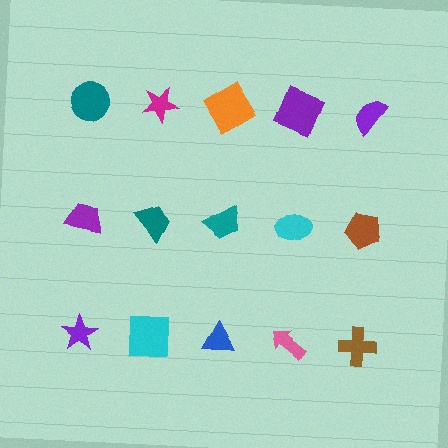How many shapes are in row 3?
5 shapes.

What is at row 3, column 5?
A brown cross.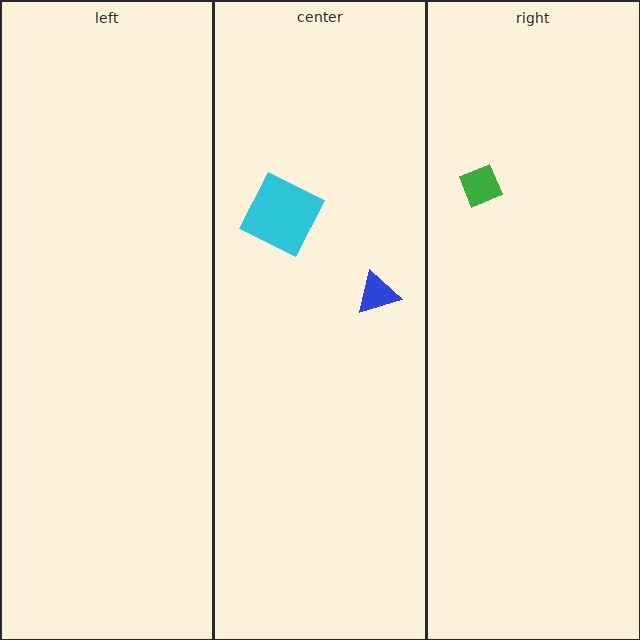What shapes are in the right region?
The green diamond.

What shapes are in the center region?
The cyan square, the blue triangle.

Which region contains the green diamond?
The right region.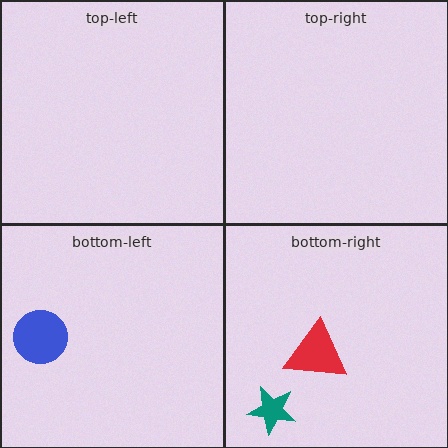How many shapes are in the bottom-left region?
1.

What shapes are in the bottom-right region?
The teal star, the red triangle.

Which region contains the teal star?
The bottom-right region.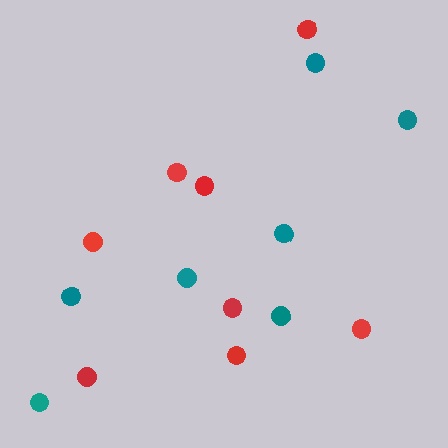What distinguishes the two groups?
There are 2 groups: one group of teal circles (7) and one group of red circles (8).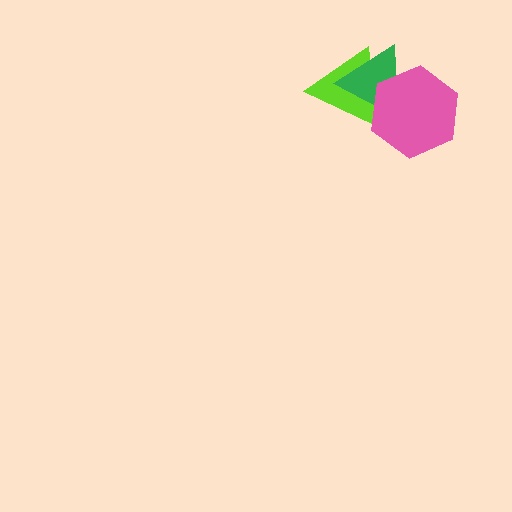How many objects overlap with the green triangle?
2 objects overlap with the green triangle.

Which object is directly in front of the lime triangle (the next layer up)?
The green triangle is directly in front of the lime triangle.